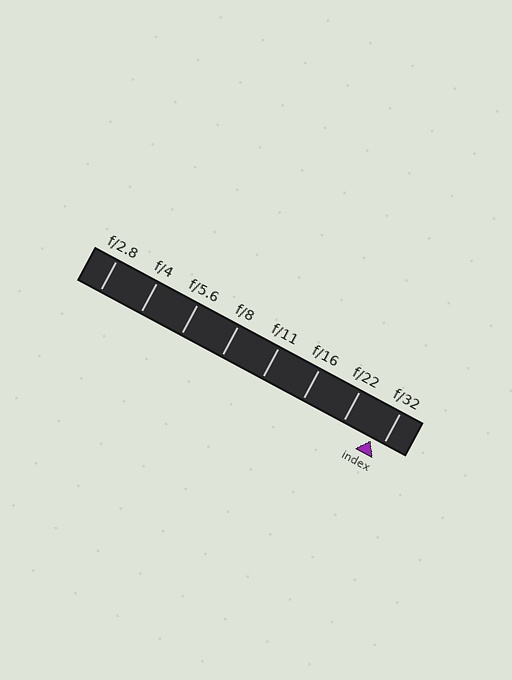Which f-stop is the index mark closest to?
The index mark is closest to f/32.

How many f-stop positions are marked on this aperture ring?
There are 8 f-stop positions marked.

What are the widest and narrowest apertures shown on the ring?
The widest aperture shown is f/2.8 and the narrowest is f/32.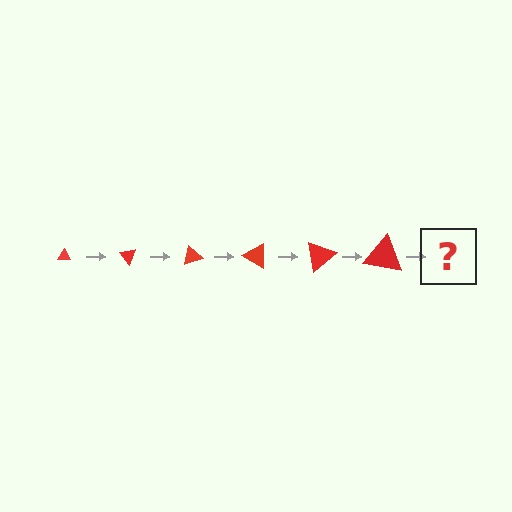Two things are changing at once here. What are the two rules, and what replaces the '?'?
The two rules are that the triangle grows larger each step and it rotates 50 degrees each step. The '?' should be a triangle, larger than the previous one and rotated 300 degrees from the start.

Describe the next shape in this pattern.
It should be a triangle, larger than the previous one and rotated 300 degrees from the start.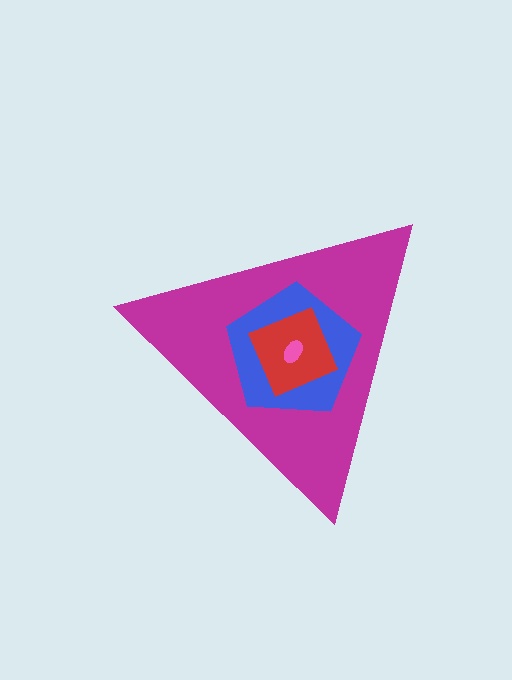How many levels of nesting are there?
4.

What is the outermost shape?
The magenta triangle.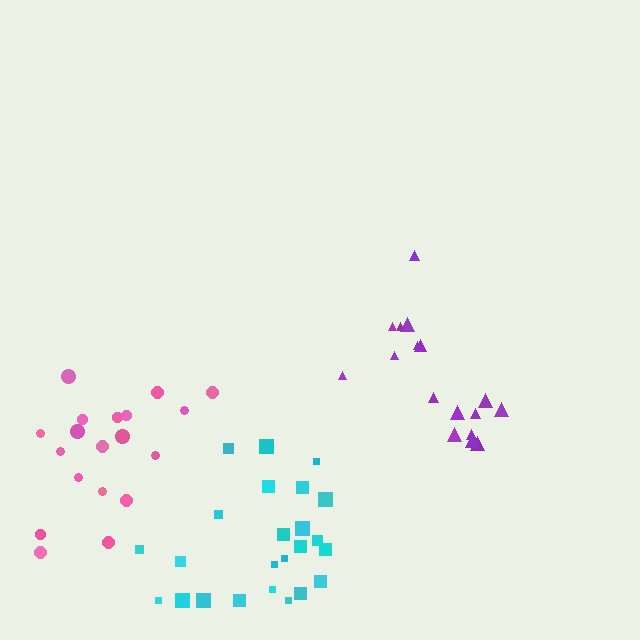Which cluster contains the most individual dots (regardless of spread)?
Cyan (24).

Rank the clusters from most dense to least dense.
cyan, purple, pink.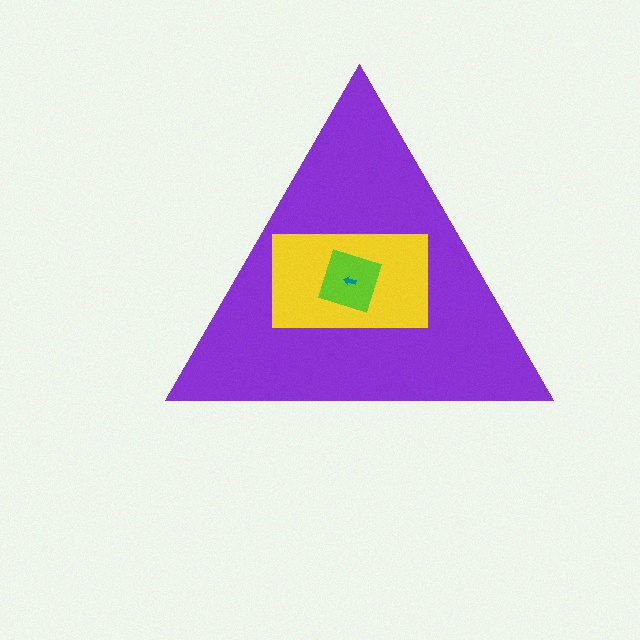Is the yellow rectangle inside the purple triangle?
Yes.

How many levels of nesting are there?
4.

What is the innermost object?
The teal arrow.